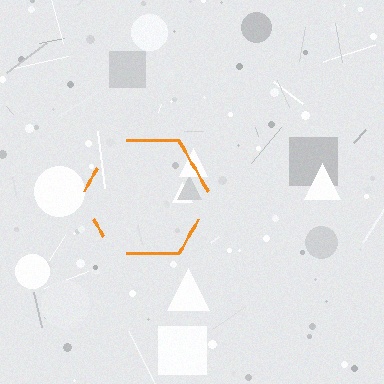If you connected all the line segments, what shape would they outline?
They would outline a hexagon.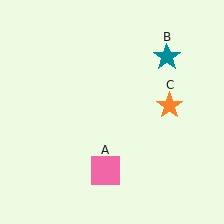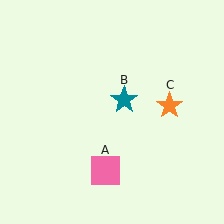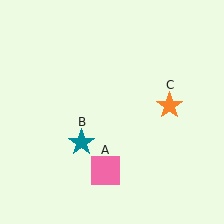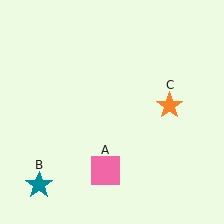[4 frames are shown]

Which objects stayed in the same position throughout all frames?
Pink square (object A) and orange star (object C) remained stationary.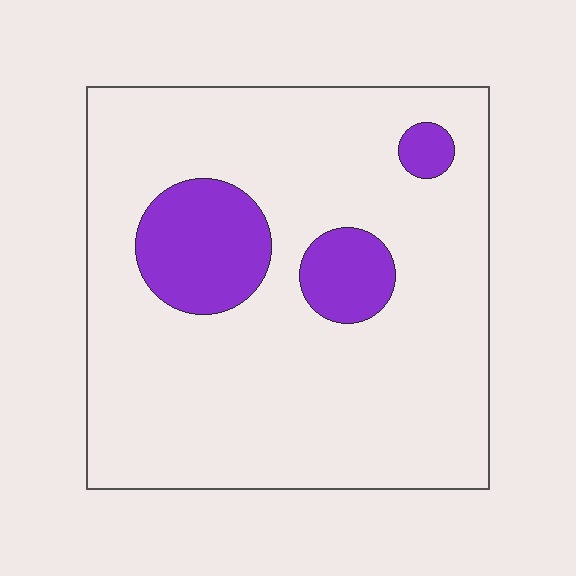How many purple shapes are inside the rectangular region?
3.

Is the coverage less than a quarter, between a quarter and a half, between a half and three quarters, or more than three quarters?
Less than a quarter.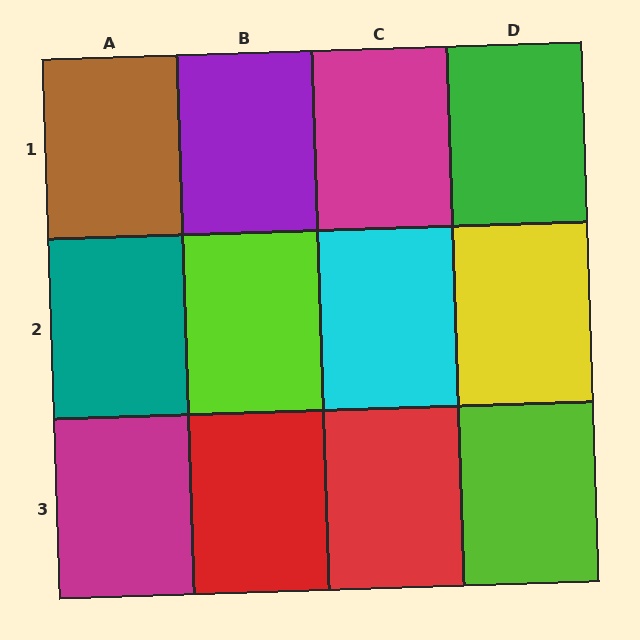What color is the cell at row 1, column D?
Green.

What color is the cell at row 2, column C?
Cyan.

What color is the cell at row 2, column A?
Teal.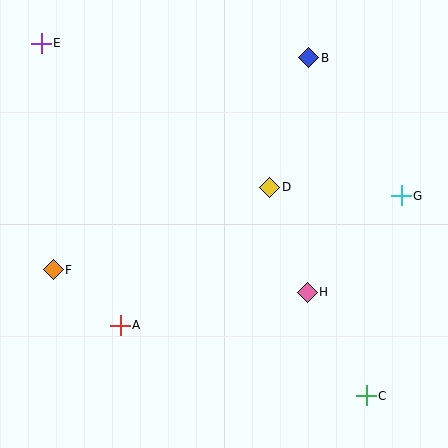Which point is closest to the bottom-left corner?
Point A is closest to the bottom-left corner.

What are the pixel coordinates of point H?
Point H is at (307, 292).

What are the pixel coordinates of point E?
Point E is at (41, 43).